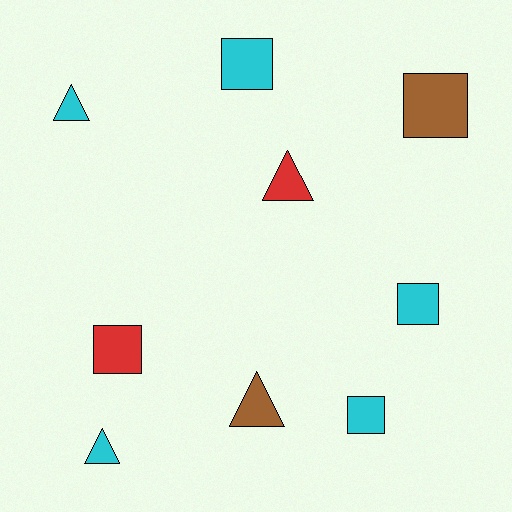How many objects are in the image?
There are 9 objects.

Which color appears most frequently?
Cyan, with 5 objects.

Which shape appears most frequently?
Square, with 5 objects.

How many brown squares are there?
There is 1 brown square.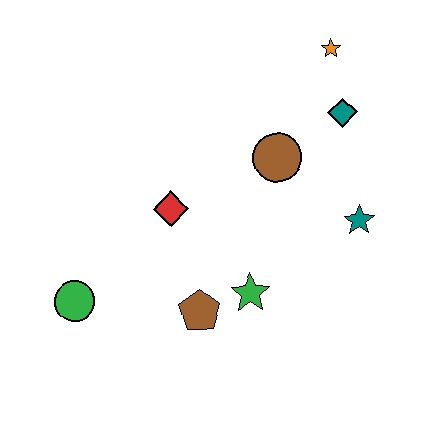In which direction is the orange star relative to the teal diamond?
The orange star is above the teal diamond.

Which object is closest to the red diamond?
The brown pentagon is closest to the red diamond.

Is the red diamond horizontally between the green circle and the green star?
Yes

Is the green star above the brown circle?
No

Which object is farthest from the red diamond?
The orange star is farthest from the red diamond.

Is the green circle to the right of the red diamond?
No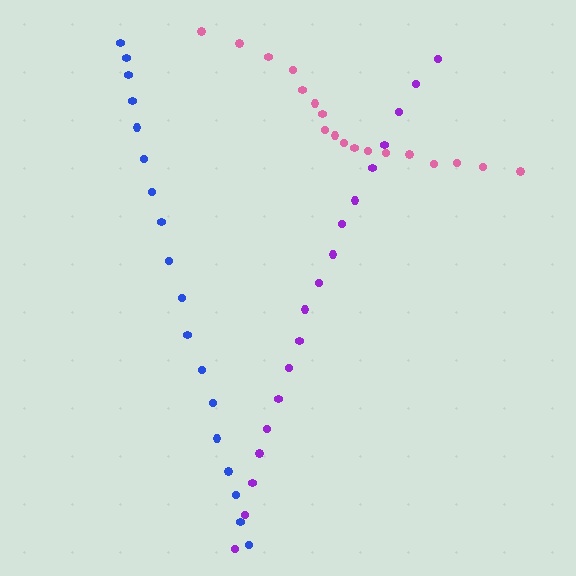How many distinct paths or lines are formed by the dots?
There are 3 distinct paths.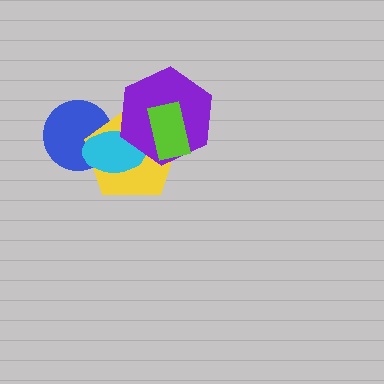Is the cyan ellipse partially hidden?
Yes, it is partially covered by another shape.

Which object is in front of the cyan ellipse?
The purple hexagon is in front of the cyan ellipse.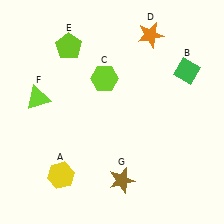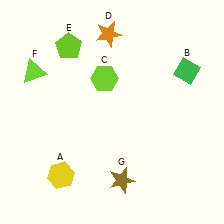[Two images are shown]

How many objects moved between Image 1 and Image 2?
2 objects moved between the two images.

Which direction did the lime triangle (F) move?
The lime triangle (F) moved up.